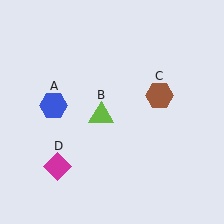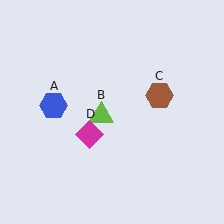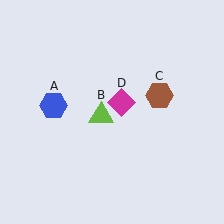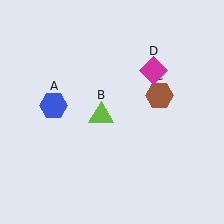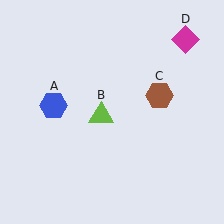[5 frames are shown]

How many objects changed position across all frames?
1 object changed position: magenta diamond (object D).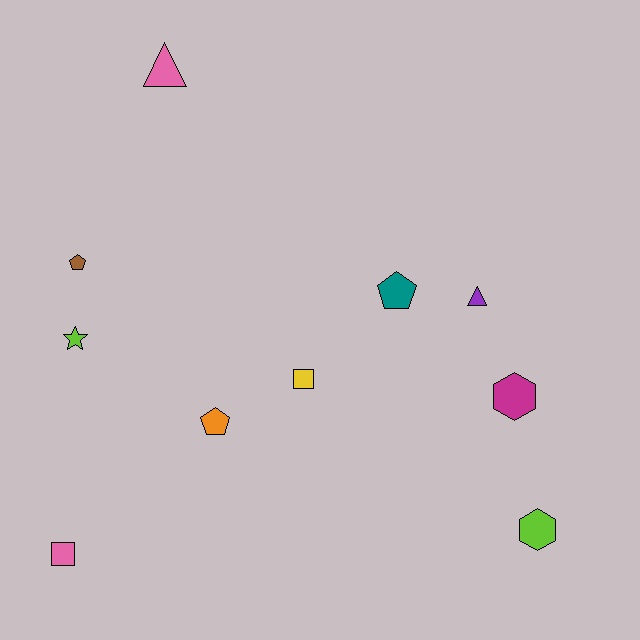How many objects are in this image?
There are 10 objects.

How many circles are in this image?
There are no circles.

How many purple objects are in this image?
There is 1 purple object.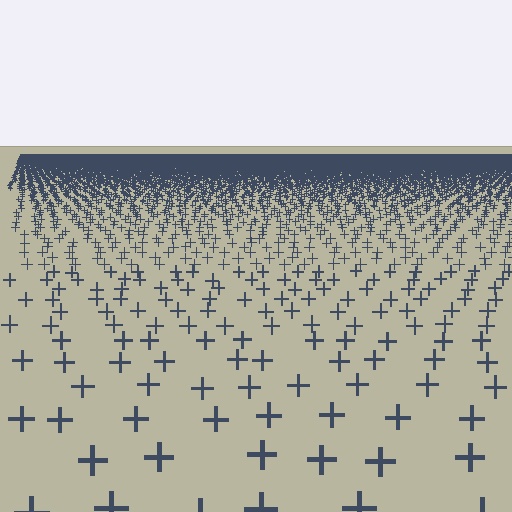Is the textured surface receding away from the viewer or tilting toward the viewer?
The surface is receding away from the viewer. Texture elements get smaller and denser toward the top.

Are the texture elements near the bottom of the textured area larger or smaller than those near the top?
Larger. Near the bottom, elements are closer to the viewer and appear at a bigger on-screen size.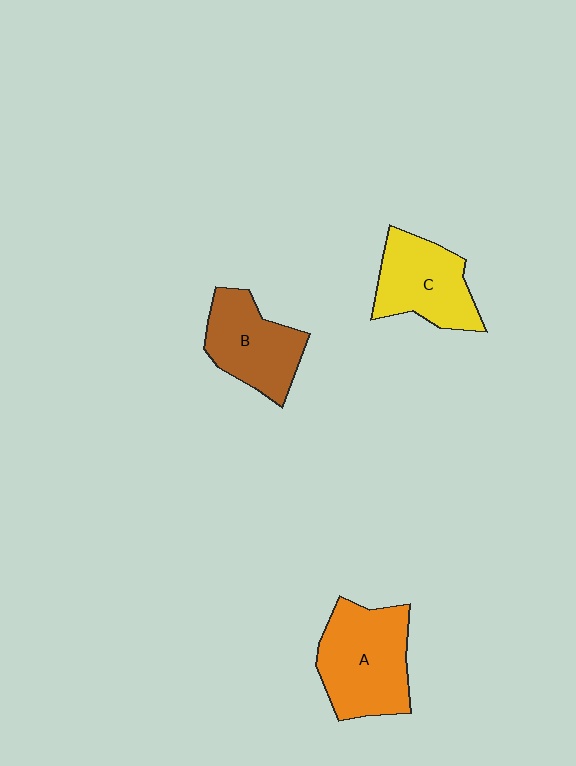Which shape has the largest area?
Shape A (orange).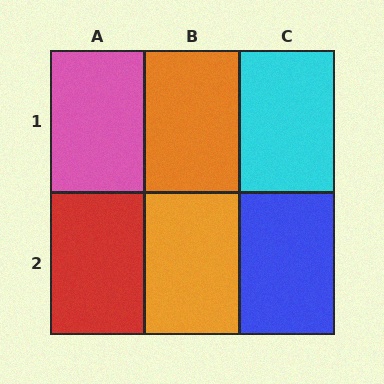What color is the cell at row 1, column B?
Orange.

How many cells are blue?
1 cell is blue.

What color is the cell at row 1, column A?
Pink.